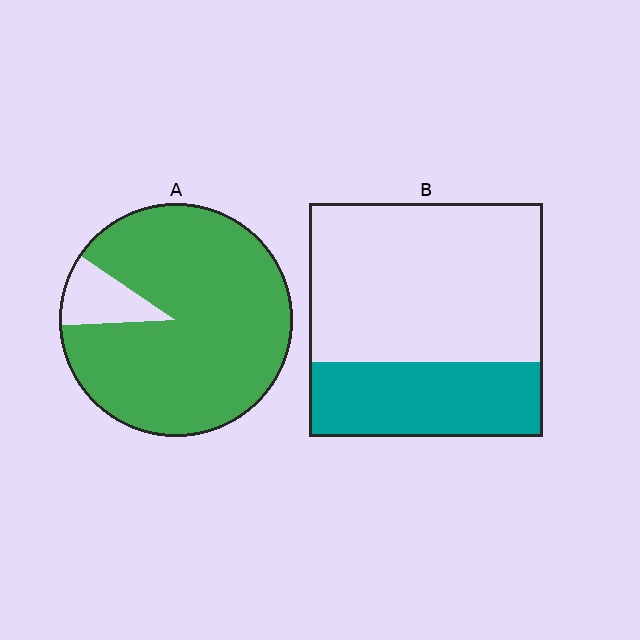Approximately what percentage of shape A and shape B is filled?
A is approximately 90% and B is approximately 30%.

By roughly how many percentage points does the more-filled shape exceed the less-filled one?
By roughly 60 percentage points (A over B).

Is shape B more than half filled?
No.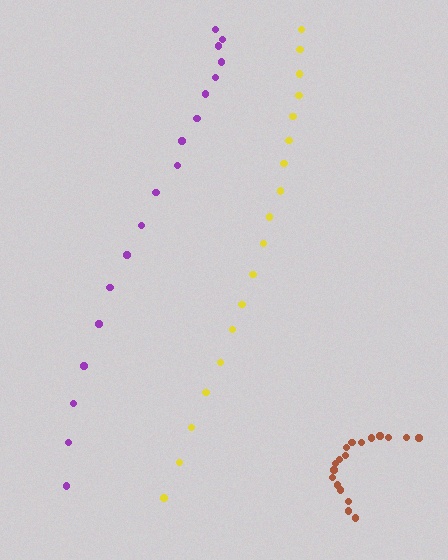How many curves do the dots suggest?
There are 3 distinct paths.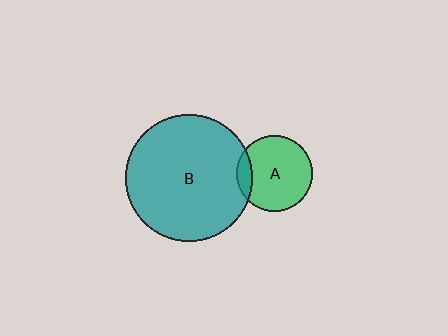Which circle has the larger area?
Circle B (teal).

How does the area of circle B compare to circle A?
Approximately 2.7 times.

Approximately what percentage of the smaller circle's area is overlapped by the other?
Approximately 10%.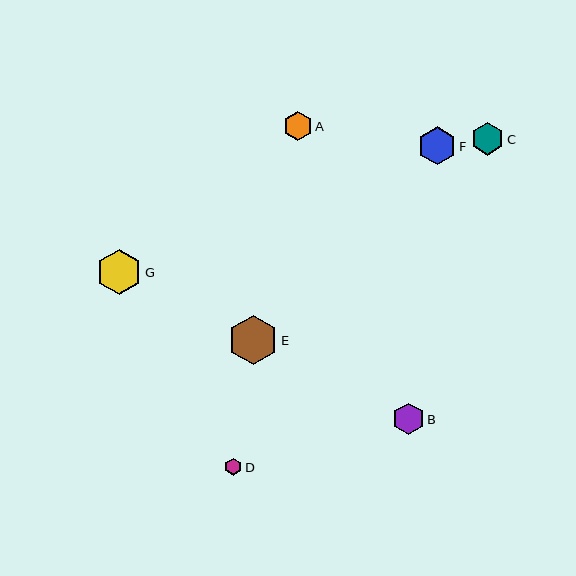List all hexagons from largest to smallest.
From largest to smallest: E, G, F, C, B, A, D.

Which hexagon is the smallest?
Hexagon D is the smallest with a size of approximately 17 pixels.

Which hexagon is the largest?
Hexagon E is the largest with a size of approximately 49 pixels.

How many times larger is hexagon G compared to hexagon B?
Hexagon G is approximately 1.4 times the size of hexagon B.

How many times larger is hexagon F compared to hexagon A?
Hexagon F is approximately 1.3 times the size of hexagon A.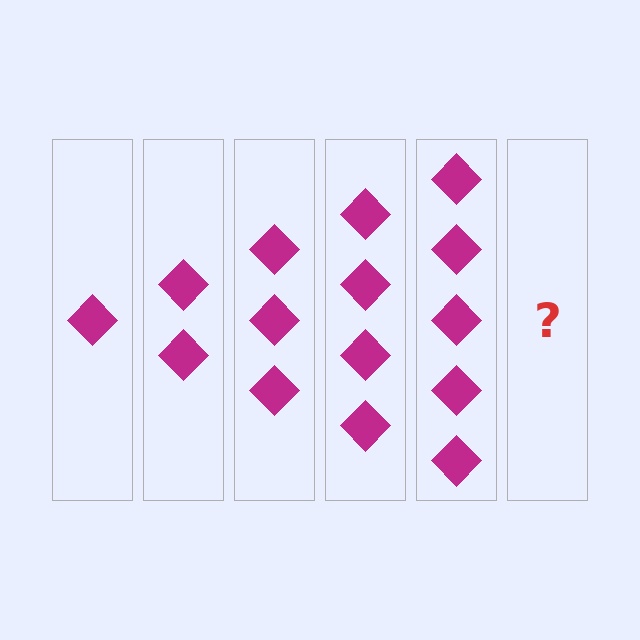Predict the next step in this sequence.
The next step is 6 diamonds.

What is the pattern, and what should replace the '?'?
The pattern is that each step adds one more diamond. The '?' should be 6 diamonds.